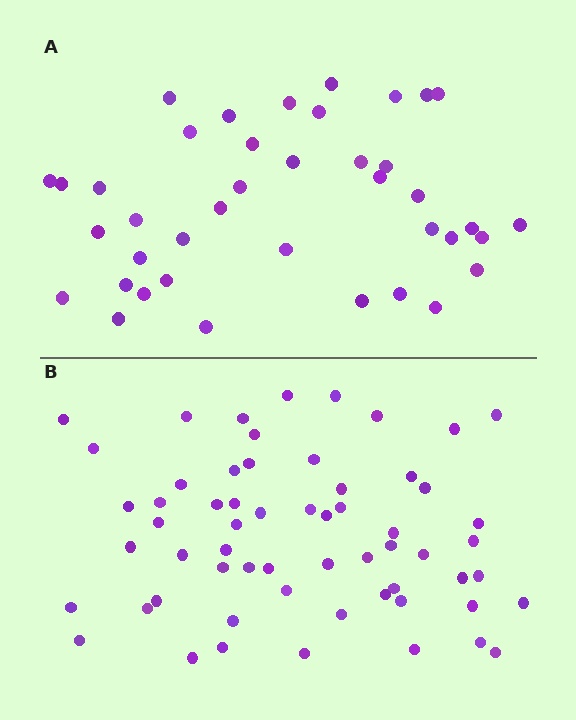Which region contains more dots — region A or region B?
Region B (the bottom region) has more dots.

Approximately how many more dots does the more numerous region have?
Region B has approximately 20 more dots than region A.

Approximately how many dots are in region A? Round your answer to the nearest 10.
About 40 dots.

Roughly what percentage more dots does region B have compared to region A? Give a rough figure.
About 50% more.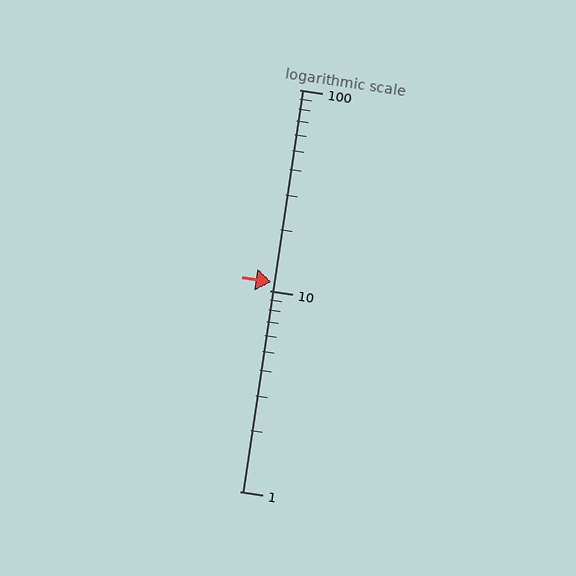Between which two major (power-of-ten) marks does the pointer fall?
The pointer is between 10 and 100.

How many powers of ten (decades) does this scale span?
The scale spans 2 decades, from 1 to 100.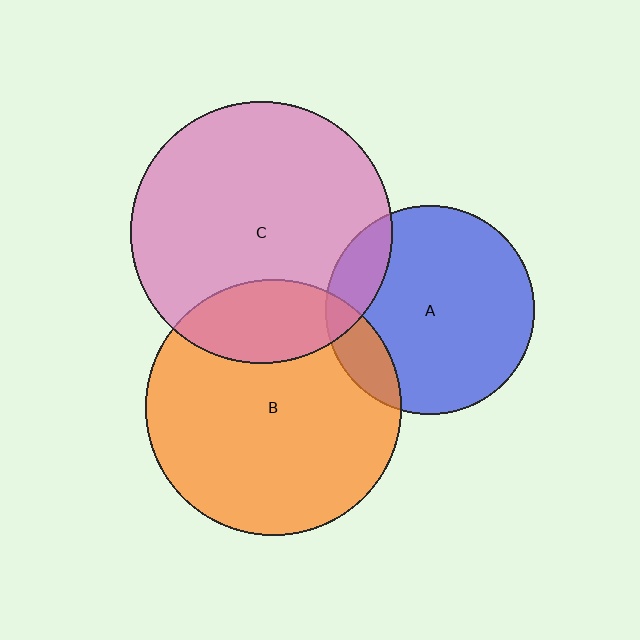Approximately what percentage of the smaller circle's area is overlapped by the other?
Approximately 20%.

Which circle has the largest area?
Circle C (pink).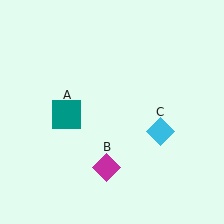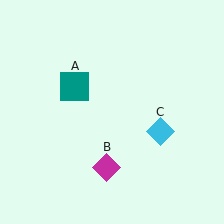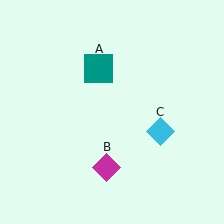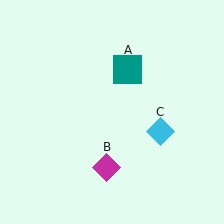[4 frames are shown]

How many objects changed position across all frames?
1 object changed position: teal square (object A).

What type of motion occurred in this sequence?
The teal square (object A) rotated clockwise around the center of the scene.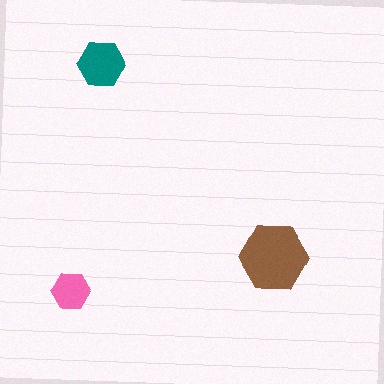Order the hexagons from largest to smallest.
the brown one, the teal one, the pink one.